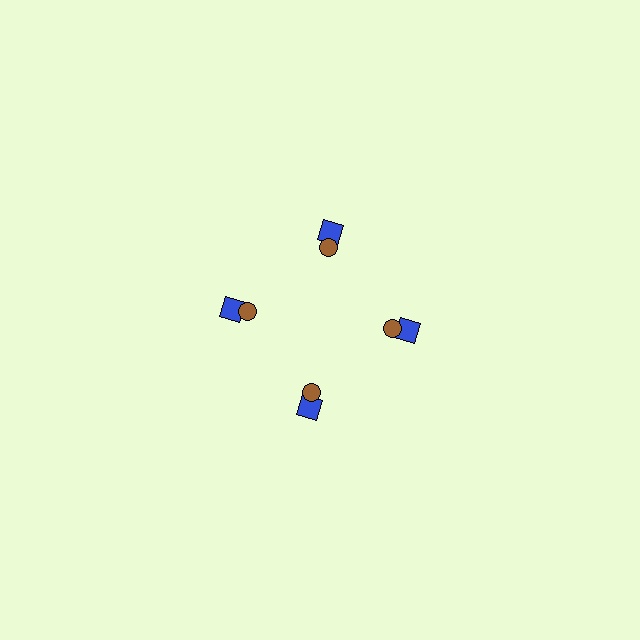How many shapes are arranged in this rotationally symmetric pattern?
There are 8 shapes, arranged in 4 groups of 2.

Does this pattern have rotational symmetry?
Yes, this pattern has 4-fold rotational symmetry. It looks the same after rotating 90 degrees around the center.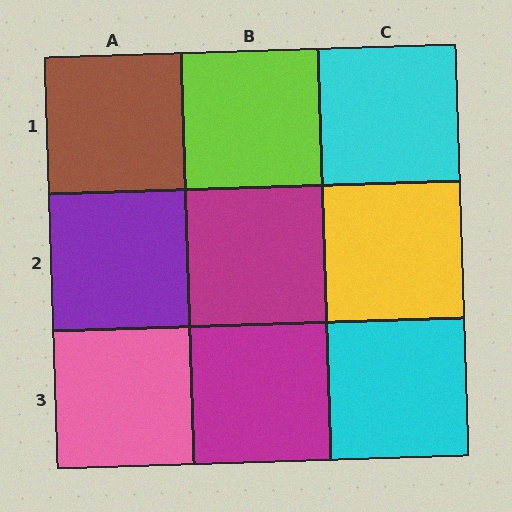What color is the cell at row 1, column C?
Cyan.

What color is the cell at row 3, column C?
Cyan.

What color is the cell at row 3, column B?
Magenta.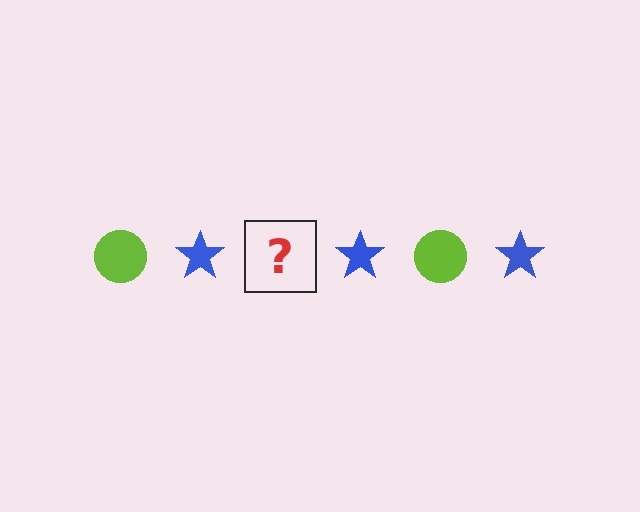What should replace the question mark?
The question mark should be replaced with a lime circle.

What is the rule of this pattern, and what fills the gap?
The rule is that the pattern alternates between lime circle and blue star. The gap should be filled with a lime circle.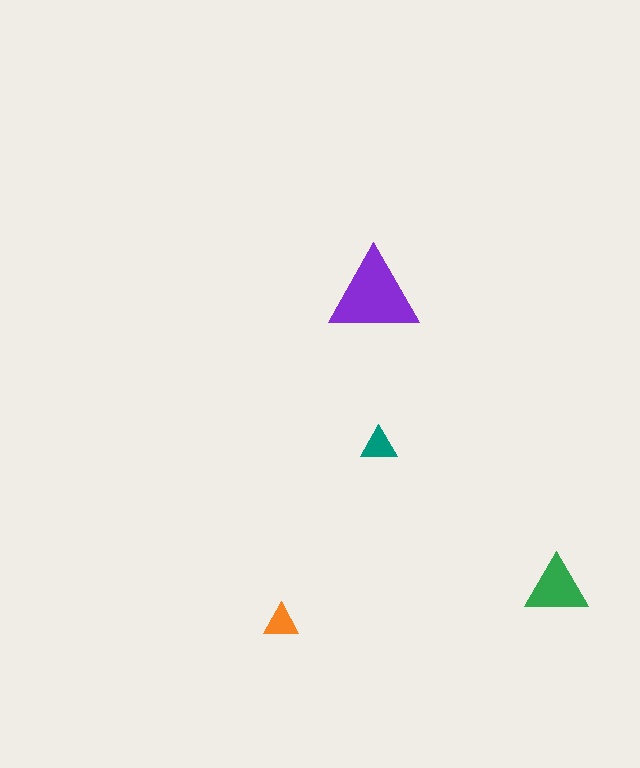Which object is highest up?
The purple triangle is topmost.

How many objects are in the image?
There are 4 objects in the image.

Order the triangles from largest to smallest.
the purple one, the green one, the teal one, the orange one.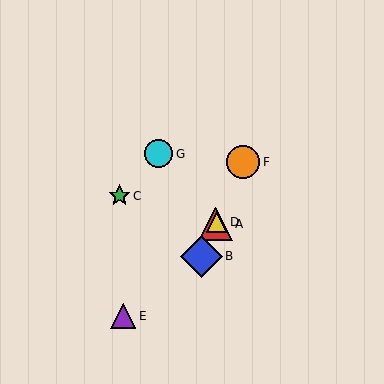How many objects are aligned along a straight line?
4 objects (A, B, D, F) are aligned along a straight line.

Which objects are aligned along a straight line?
Objects A, B, D, F are aligned along a straight line.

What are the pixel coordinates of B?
Object B is at (201, 256).